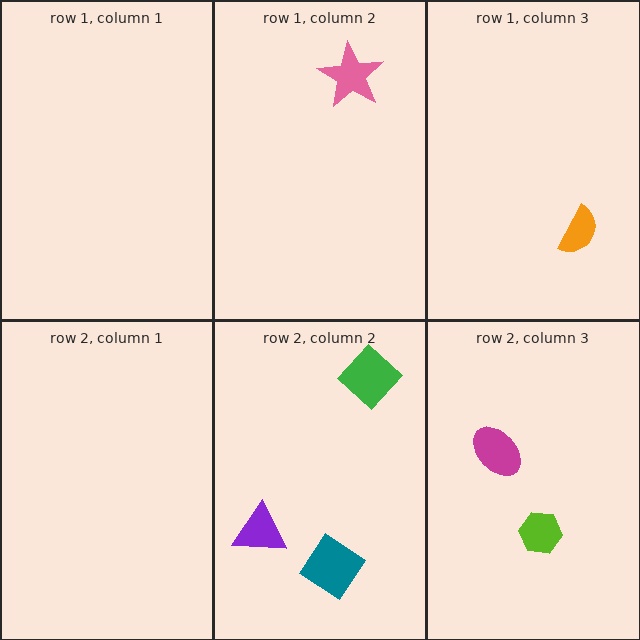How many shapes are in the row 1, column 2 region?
1.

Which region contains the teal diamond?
The row 2, column 2 region.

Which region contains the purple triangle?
The row 2, column 2 region.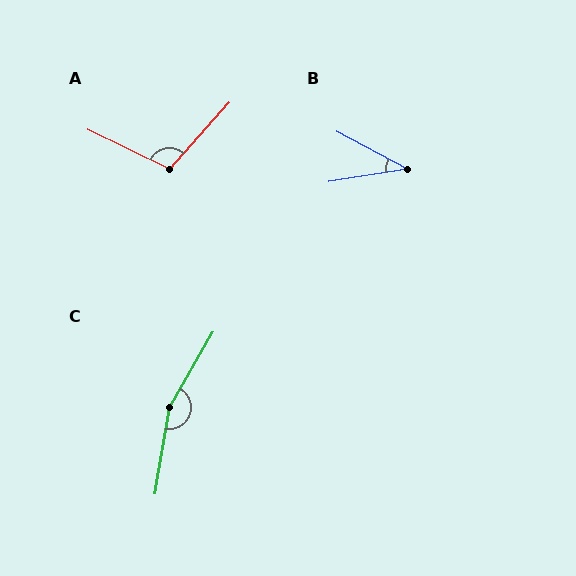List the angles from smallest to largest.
B (37°), A (106°), C (160°).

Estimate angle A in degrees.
Approximately 106 degrees.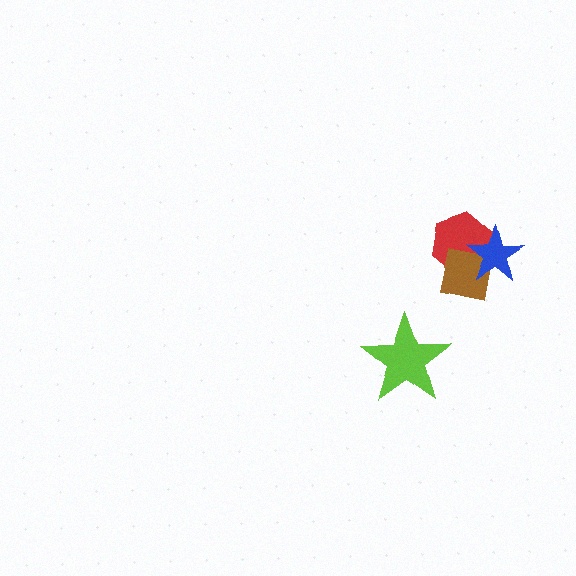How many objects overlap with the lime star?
0 objects overlap with the lime star.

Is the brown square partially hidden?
Yes, it is partially covered by another shape.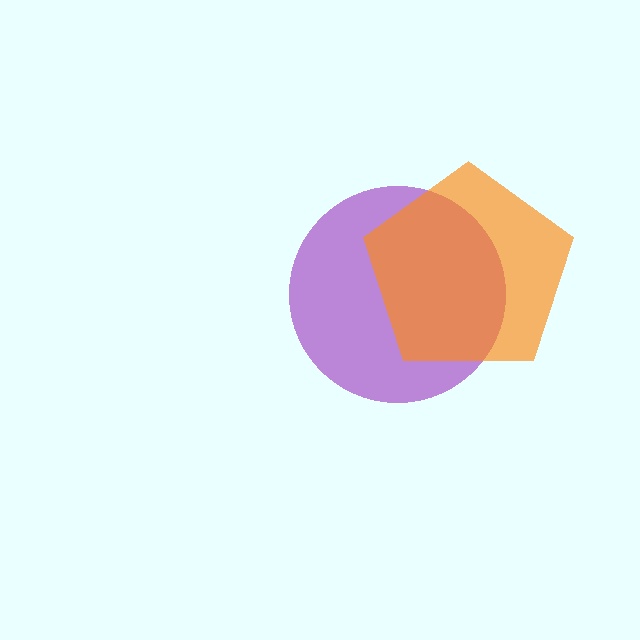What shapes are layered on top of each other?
The layered shapes are: a purple circle, an orange pentagon.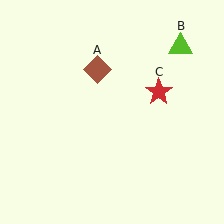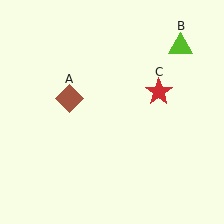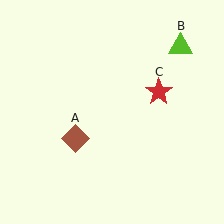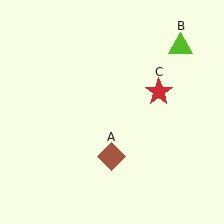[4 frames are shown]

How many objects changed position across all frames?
1 object changed position: brown diamond (object A).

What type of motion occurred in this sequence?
The brown diamond (object A) rotated counterclockwise around the center of the scene.